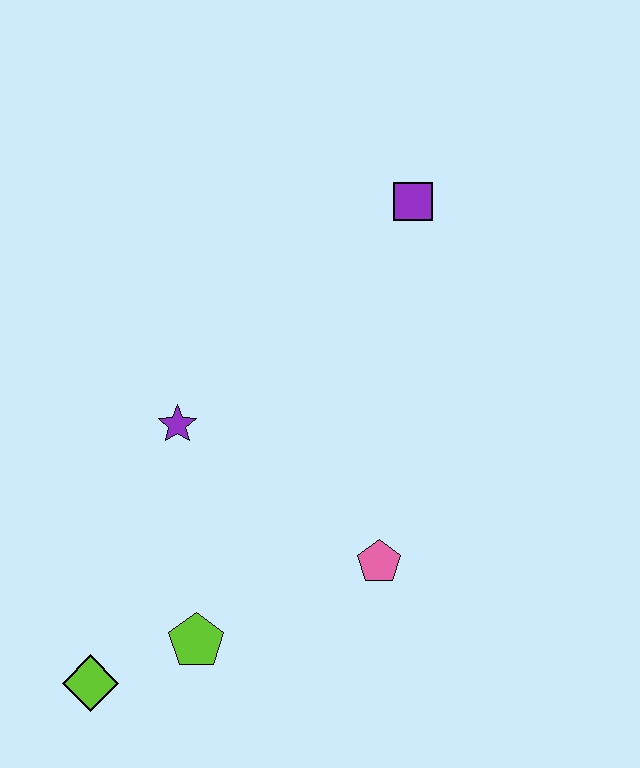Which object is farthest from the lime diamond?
The purple square is farthest from the lime diamond.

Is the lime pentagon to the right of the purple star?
Yes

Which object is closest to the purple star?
The lime pentagon is closest to the purple star.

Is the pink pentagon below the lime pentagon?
No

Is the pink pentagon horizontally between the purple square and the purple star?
Yes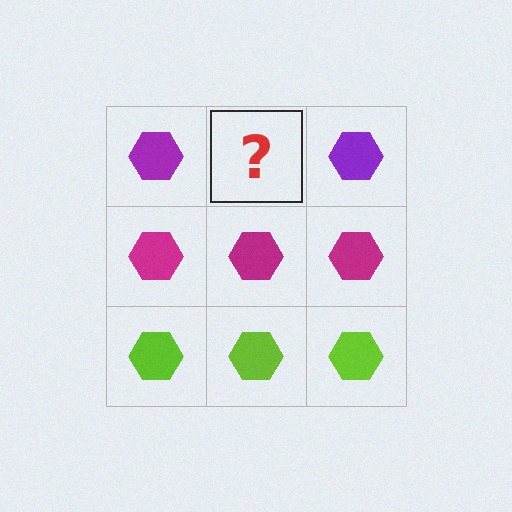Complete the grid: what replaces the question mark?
The question mark should be replaced with a purple hexagon.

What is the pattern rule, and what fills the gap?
The rule is that each row has a consistent color. The gap should be filled with a purple hexagon.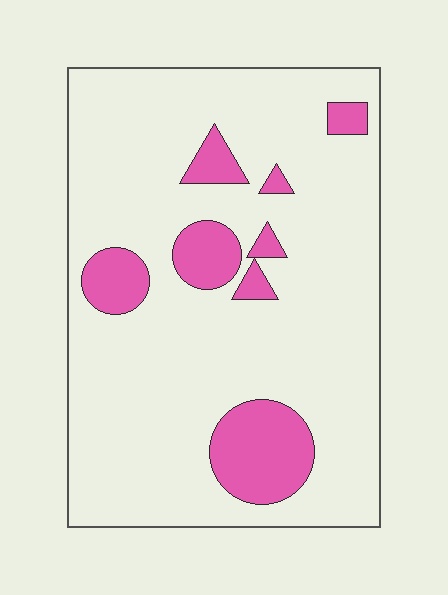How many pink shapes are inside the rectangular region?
8.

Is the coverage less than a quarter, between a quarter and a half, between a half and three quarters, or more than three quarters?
Less than a quarter.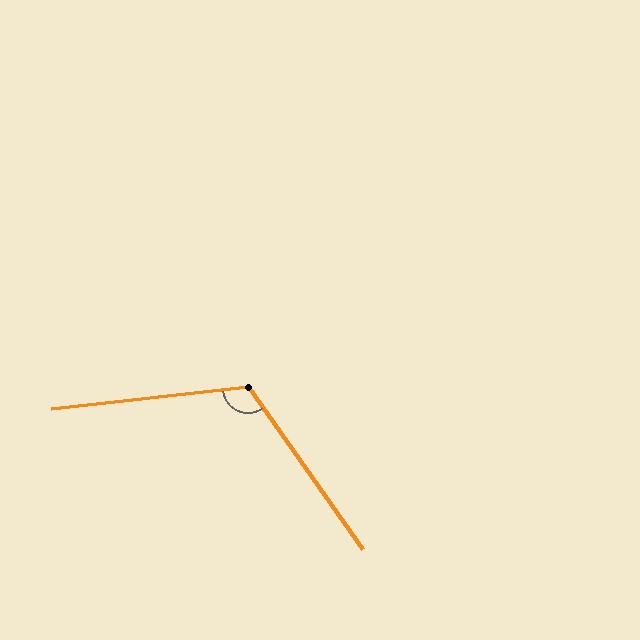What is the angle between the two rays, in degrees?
Approximately 119 degrees.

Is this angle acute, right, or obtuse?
It is obtuse.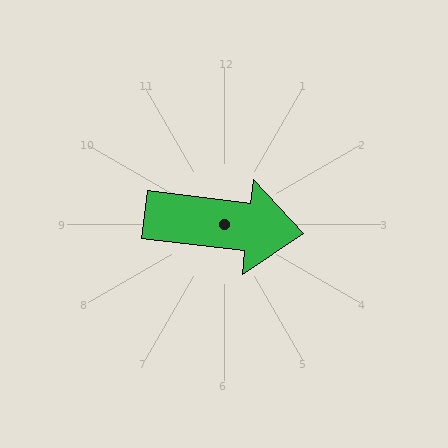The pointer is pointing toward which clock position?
Roughly 3 o'clock.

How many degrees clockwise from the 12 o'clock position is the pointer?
Approximately 97 degrees.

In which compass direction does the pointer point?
East.